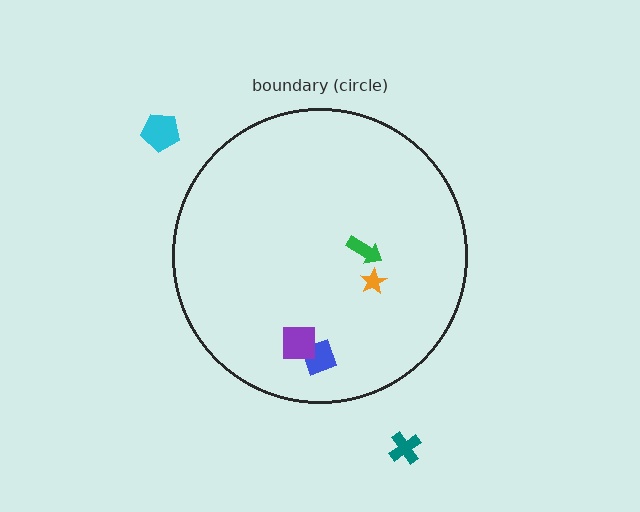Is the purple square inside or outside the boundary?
Inside.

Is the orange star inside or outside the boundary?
Inside.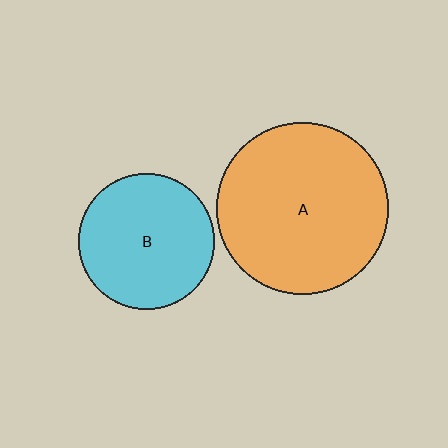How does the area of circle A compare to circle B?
Approximately 1.6 times.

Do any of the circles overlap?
No, none of the circles overlap.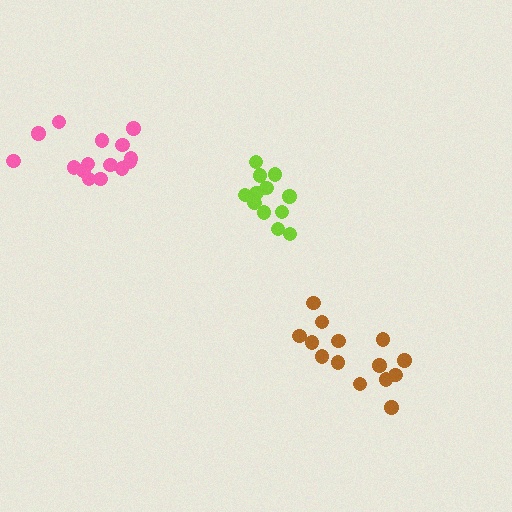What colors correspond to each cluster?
The clusters are colored: lime, pink, brown.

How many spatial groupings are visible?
There are 3 spatial groupings.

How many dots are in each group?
Group 1: 12 dots, Group 2: 15 dots, Group 3: 14 dots (41 total).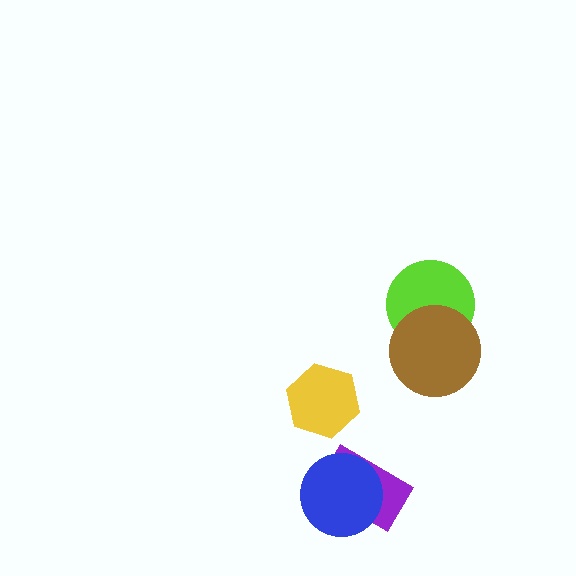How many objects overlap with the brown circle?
1 object overlaps with the brown circle.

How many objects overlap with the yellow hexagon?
0 objects overlap with the yellow hexagon.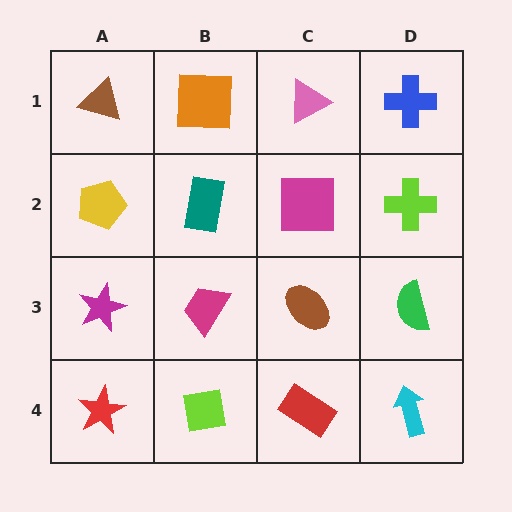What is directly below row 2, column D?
A green semicircle.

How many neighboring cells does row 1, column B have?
3.